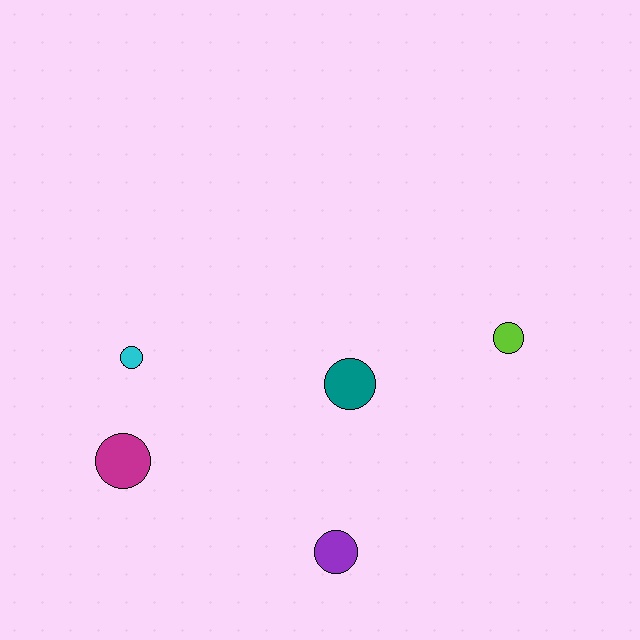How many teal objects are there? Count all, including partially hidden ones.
There is 1 teal object.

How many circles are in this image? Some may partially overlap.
There are 5 circles.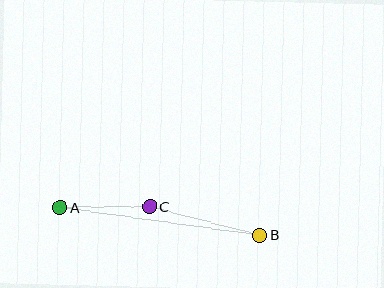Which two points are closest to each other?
Points A and C are closest to each other.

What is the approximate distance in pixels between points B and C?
The distance between B and C is approximately 113 pixels.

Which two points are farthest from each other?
Points A and B are farthest from each other.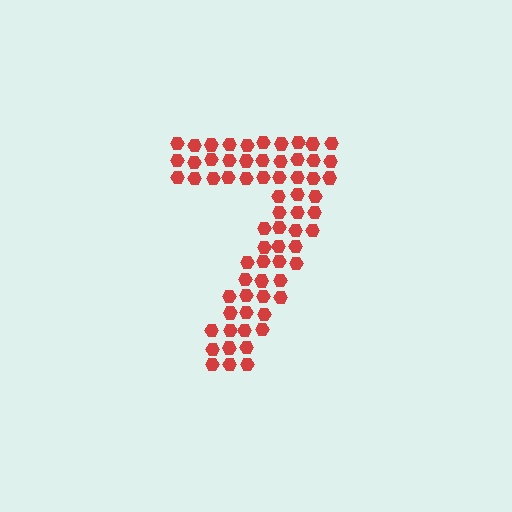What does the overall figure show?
The overall figure shows the digit 7.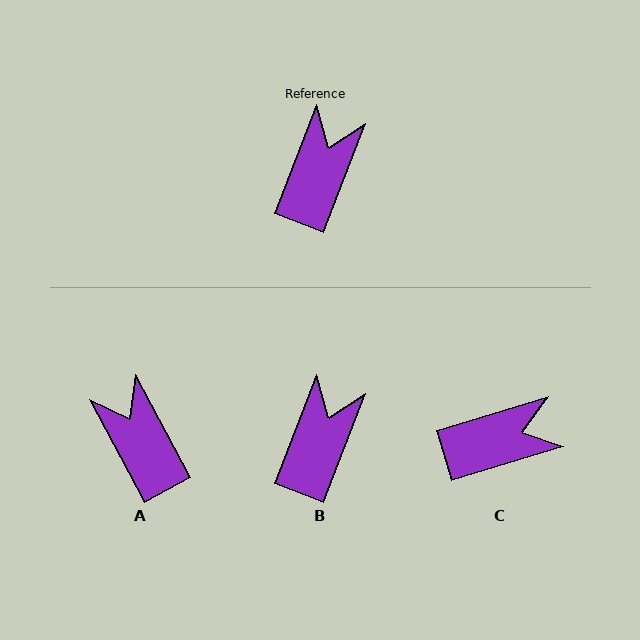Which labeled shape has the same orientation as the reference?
B.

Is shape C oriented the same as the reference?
No, it is off by about 52 degrees.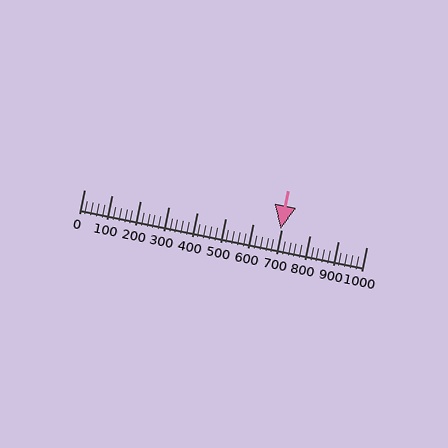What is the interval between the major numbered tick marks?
The major tick marks are spaced 100 units apart.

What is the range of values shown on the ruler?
The ruler shows values from 0 to 1000.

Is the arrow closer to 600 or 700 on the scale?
The arrow is closer to 700.